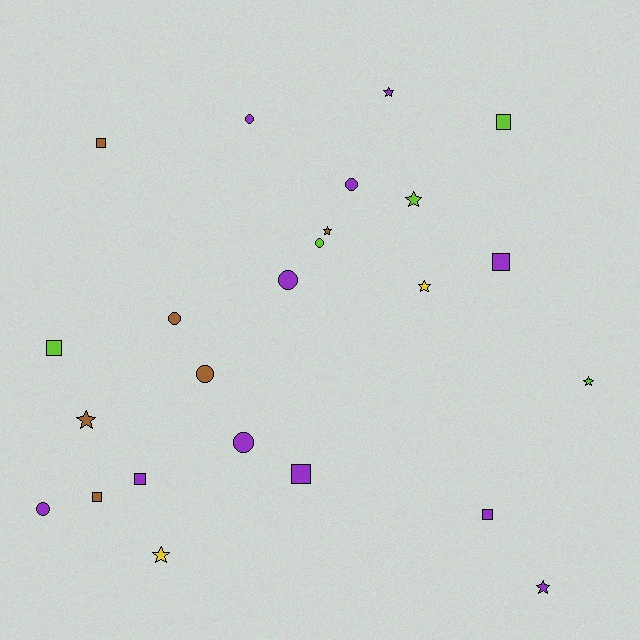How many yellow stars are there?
There are 2 yellow stars.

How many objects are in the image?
There are 24 objects.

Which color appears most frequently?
Purple, with 11 objects.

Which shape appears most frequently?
Circle, with 8 objects.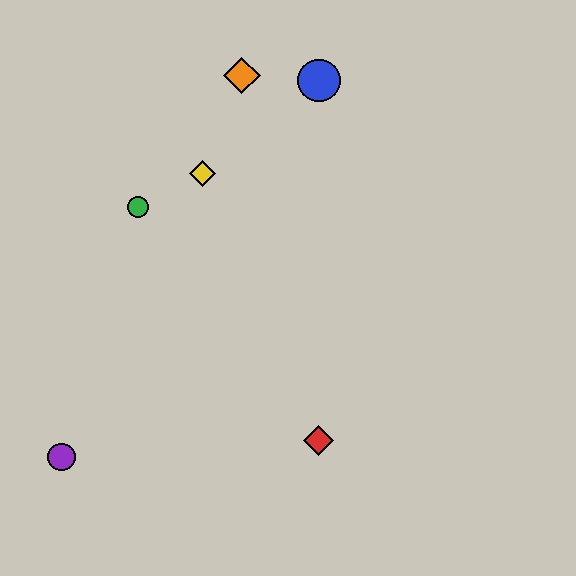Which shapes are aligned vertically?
The red diamond, the blue circle are aligned vertically.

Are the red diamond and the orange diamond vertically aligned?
No, the red diamond is at x≈319 and the orange diamond is at x≈242.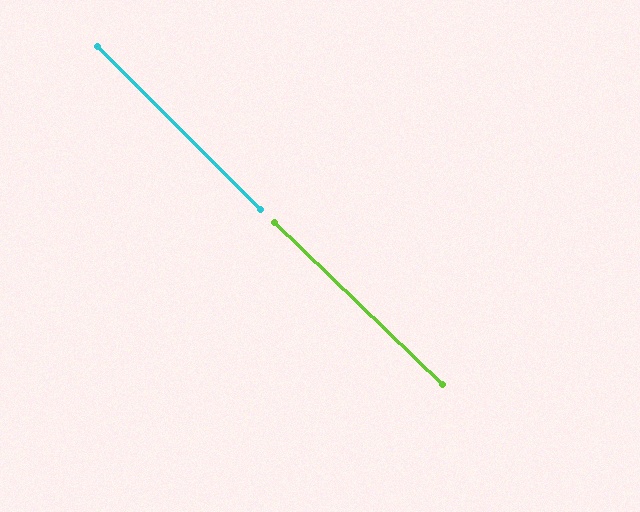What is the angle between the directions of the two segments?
Approximately 1 degree.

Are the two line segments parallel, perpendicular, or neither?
Parallel — their directions differ by only 0.9°.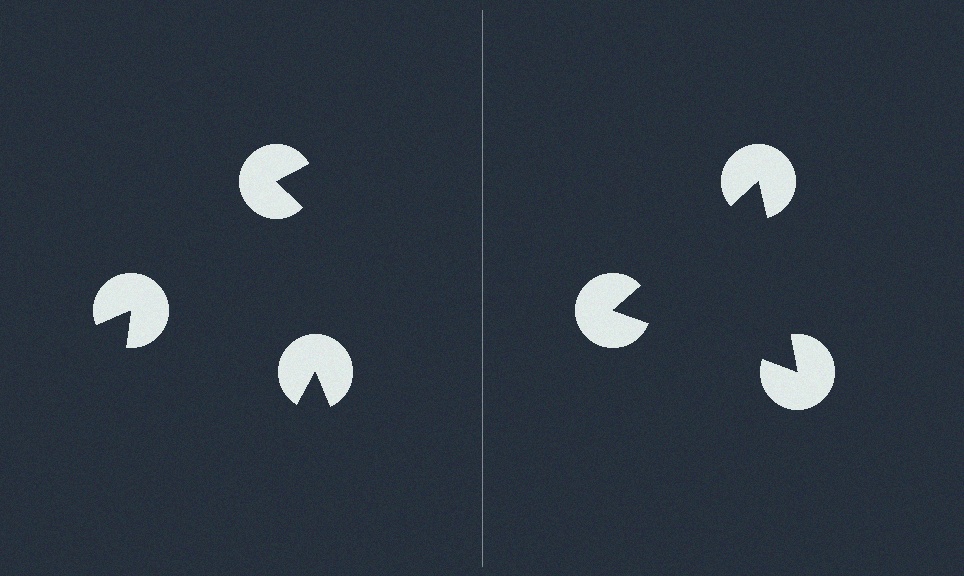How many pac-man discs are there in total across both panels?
6 — 3 on each side.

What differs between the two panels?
The pac-man discs are positioned identically on both sides; only the wedge orientations differ. On the right they align to a triangle; on the left they are misaligned.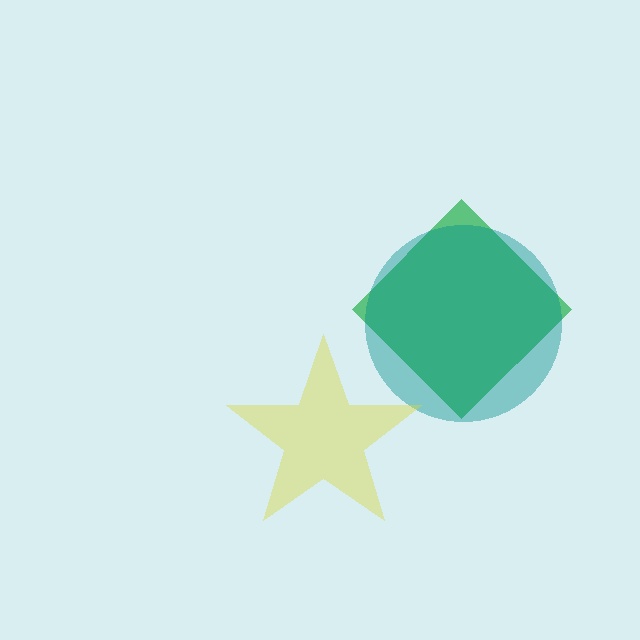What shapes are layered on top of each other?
The layered shapes are: a green diamond, a teal circle, a yellow star.